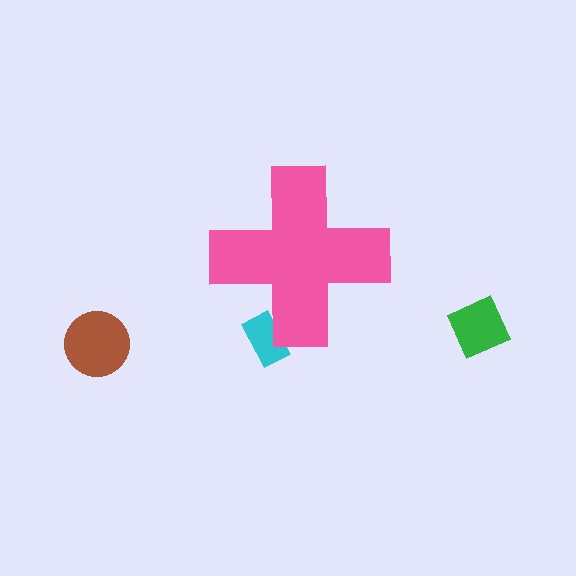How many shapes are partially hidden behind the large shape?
1 shape is partially hidden.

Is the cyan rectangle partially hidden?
Yes, the cyan rectangle is partially hidden behind the pink cross.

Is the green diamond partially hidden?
No, the green diamond is fully visible.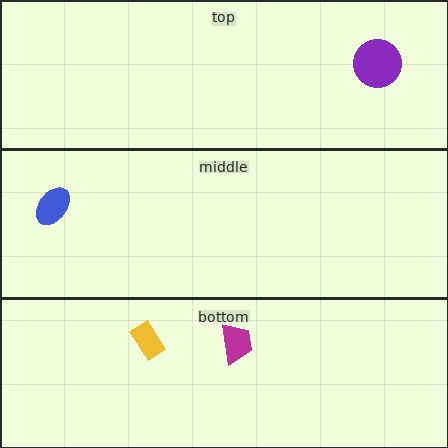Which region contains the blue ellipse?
The middle region.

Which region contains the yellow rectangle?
The bottom region.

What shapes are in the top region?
The purple circle.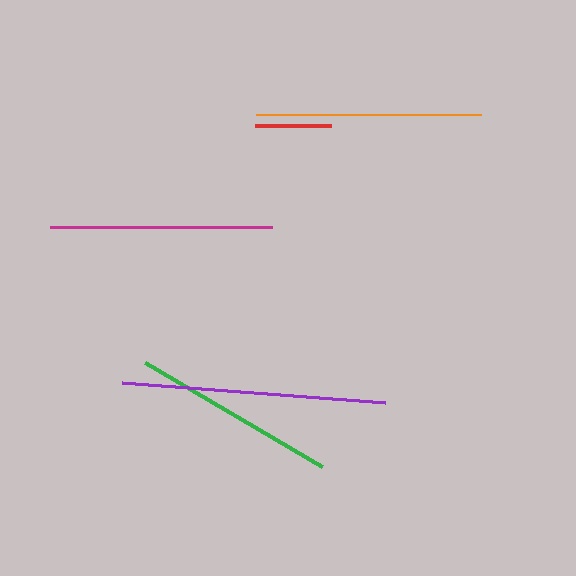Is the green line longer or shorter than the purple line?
The purple line is longer than the green line.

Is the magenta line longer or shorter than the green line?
The magenta line is longer than the green line.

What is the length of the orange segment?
The orange segment is approximately 225 pixels long.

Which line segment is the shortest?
The red line is the shortest at approximately 76 pixels.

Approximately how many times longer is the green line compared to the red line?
The green line is approximately 2.7 times the length of the red line.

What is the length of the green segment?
The green segment is approximately 205 pixels long.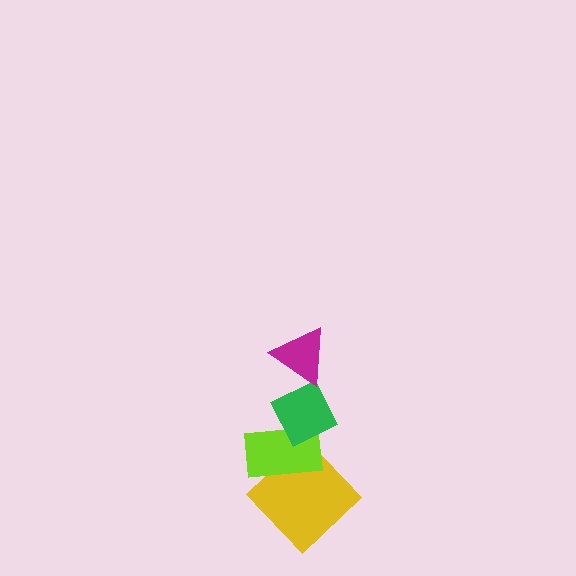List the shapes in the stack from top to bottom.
From top to bottom: the magenta triangle, the green diamond, the lime rectangle, the yellow diamond.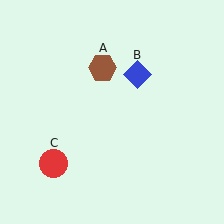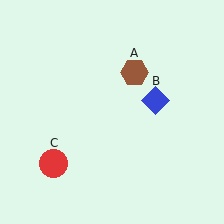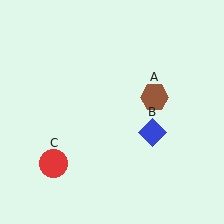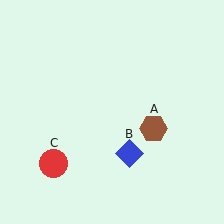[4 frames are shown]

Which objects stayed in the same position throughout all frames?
Red circle (object C) remained stationary.